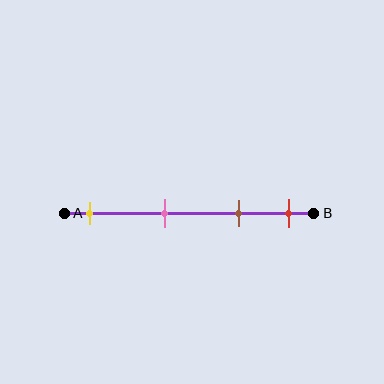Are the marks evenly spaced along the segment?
No, the marks are not evenly spaced.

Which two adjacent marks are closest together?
The brown and red marks are the closest adjacent pair.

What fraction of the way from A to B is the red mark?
The red mark is approximately 90% (0.9) of the way from A to B.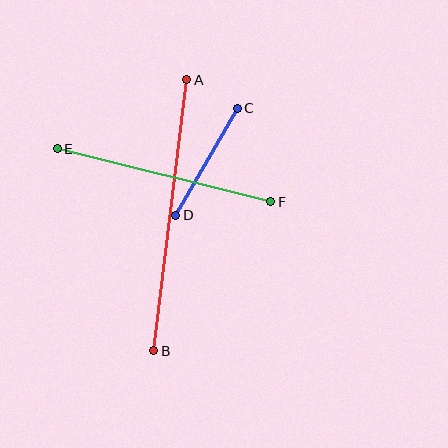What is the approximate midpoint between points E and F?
The midpoint is at approximately (164, 175) pixels.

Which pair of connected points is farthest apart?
Points A and B are farthest apart.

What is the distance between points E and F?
The distance is approximately 220 pixels.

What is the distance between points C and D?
The distance is approximately 123 pixels.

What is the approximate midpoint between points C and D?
The midpoint is at approximately (207, 162) pixels.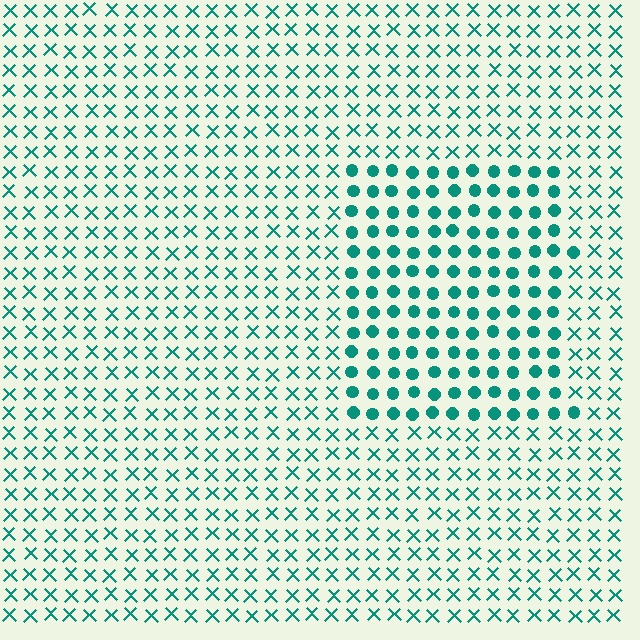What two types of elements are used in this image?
The image uses circles inside the rectangle region and X marks outside it.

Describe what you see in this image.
The image is filled with small teal elements arranged in a uniform grid. A rectangle-shaped region contains circles, while the surrounding area contains X marks. The boundary is defined purely by the change in element shape.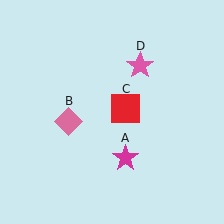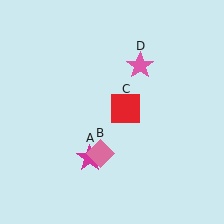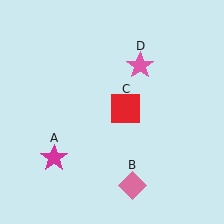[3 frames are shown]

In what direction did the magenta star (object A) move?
The magenta star (object A) moved left.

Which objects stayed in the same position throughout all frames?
Red square (object C) and pink star (object D) remained stationary.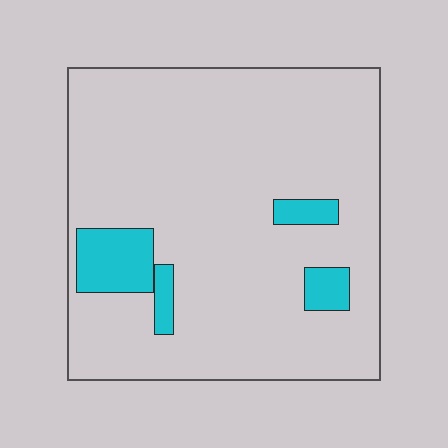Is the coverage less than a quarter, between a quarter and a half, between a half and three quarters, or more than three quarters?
Less than a quarter.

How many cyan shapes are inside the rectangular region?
4.